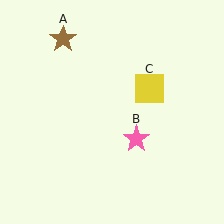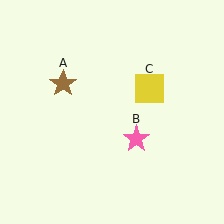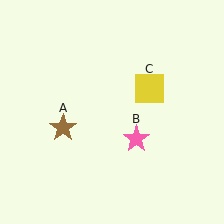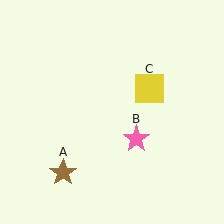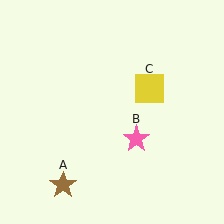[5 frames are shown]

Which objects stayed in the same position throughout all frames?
Pink star (object B) and yellow square (object C) remained stationary.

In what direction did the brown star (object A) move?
The brown star (object A) moved down.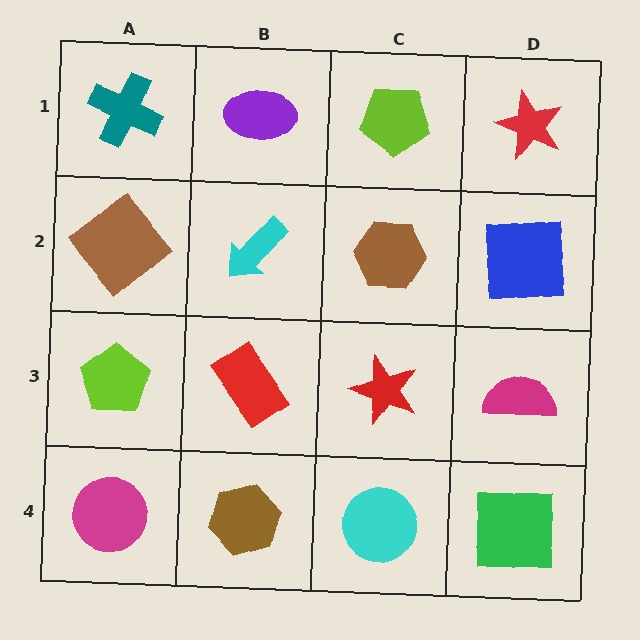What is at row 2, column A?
A brown diamond.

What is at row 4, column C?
A cyan circle.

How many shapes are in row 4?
4 shapes.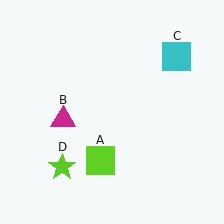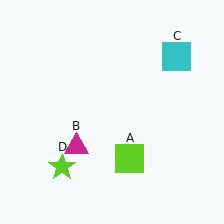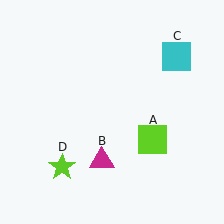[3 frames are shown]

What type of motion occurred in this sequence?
The lime square (object A), magenta triangle (object B) rotated counterclockwise around the center of the scene.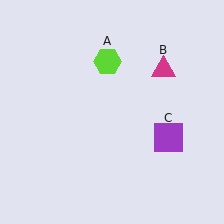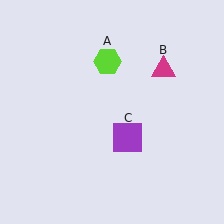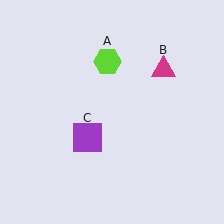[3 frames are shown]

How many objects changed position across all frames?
1 object changed position: purple square (object C).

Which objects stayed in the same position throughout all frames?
Lime hexagon (object A) and magenta triangle (object B) remained stationary.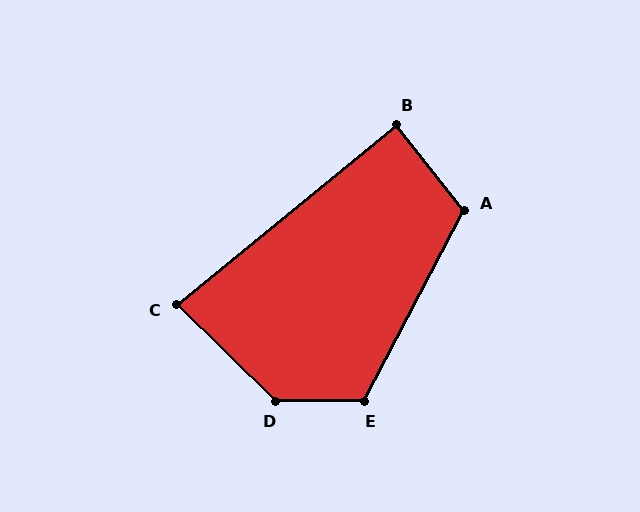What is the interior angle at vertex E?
Approximately 118 degrees (obtuse).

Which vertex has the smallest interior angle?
C, at approximately 83 degrees.